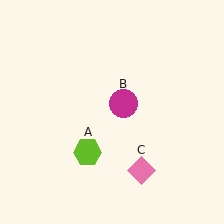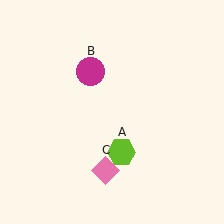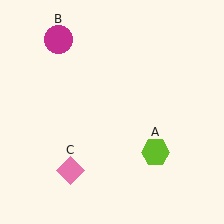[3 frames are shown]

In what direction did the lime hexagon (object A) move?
The lime hexagon (object A) moved right.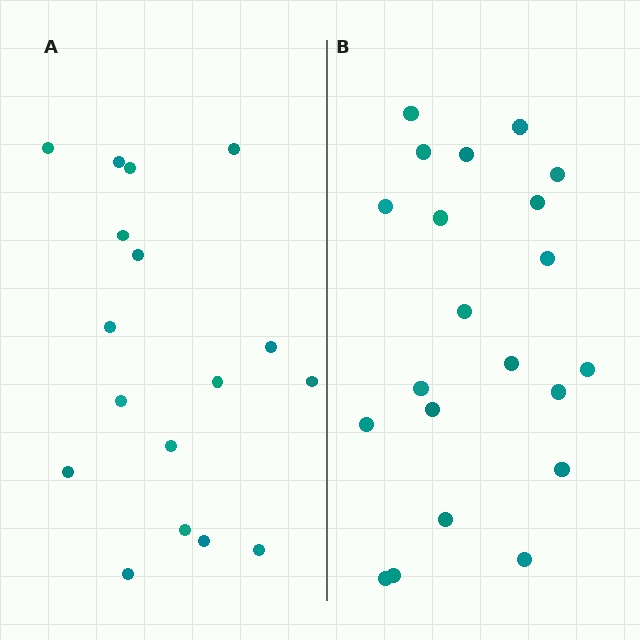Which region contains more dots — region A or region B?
Region B (the right region) has more dots.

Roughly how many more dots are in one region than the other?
Region B has about 4 more dots than region A.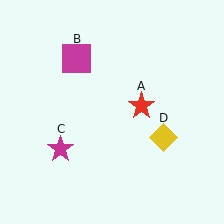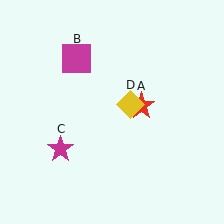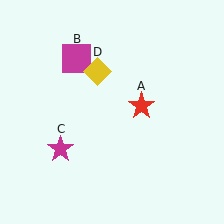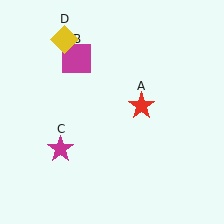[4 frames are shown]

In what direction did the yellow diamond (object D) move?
The yellow diamond (object D) moved up and to the left.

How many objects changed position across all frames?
1 object changed position: yellow diamond (object D).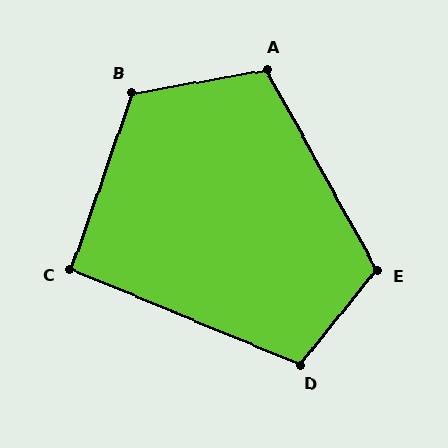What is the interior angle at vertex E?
Approximately 112 degrees (obtuse).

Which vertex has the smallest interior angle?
C, at approximately 93 degrees.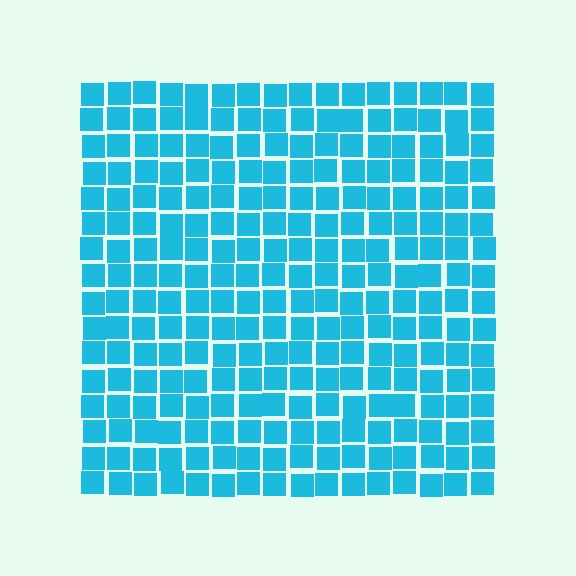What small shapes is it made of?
It is made of small squares.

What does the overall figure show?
The overall figure shows a square.